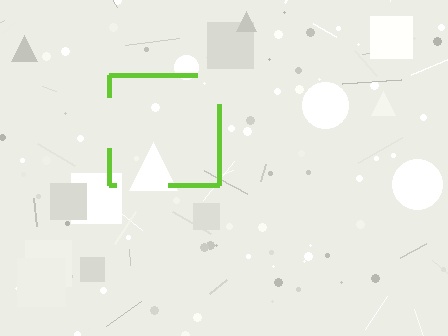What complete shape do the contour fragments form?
The contour fragments form a square.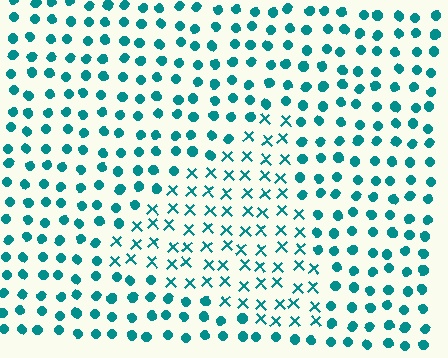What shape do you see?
I see a triangle.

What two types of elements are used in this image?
The image uses X marks inside the triangle region and circles outside it.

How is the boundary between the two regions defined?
The boundary is defined by a change in element shape: X marks inside vs. circles outside. All elements share the same color and spacing.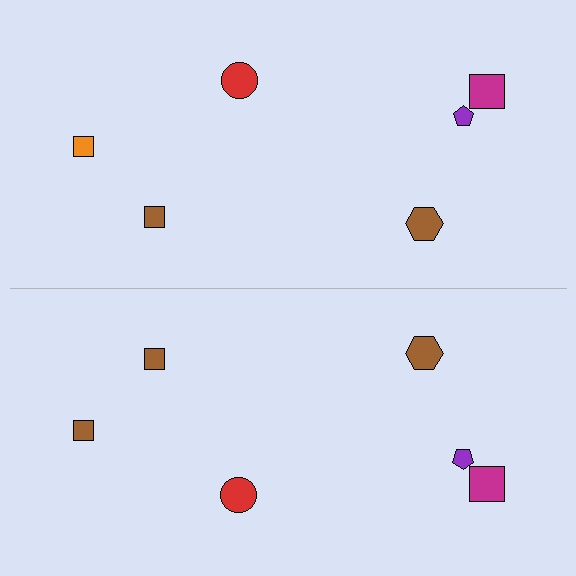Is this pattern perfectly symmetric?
No, the pattern is not perfectly symmetric. The brown square on the bottom side breaks the symmetry — its mirror counterpart is orange.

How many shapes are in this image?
There are 12 shapes in this image.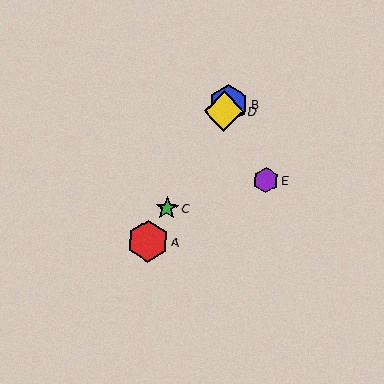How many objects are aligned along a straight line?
4 objects (A, B, C, D) are aligned along a straight line.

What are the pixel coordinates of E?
Object E is at (266, 180).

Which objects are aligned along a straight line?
Objects A, B, C, D are aligned along a straight line.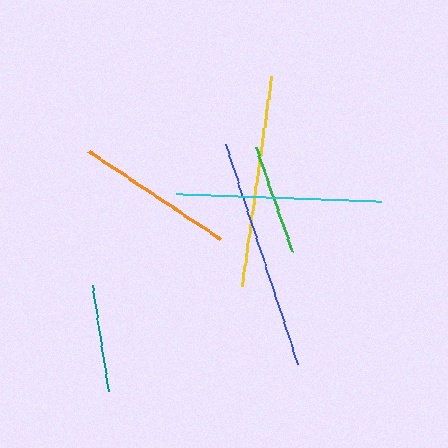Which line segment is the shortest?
The teal line is the shortest at approximately 107 pixels.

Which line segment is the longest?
The blue line is the longest at approximately 230 pixels.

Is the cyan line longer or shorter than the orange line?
The cyan line is longer than the orange line.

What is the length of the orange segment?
The orange segment is approximately 158 pixels long.